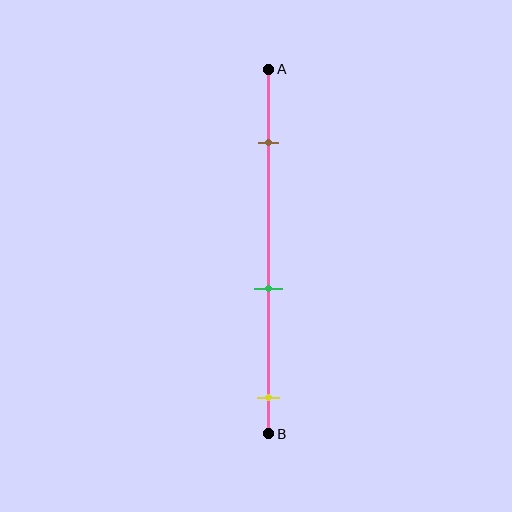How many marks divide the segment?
There are 3 marks dividing the segment.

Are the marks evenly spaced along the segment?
Yes, the marks are approximately evenly spaced.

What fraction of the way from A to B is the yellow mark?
The yellow mark is approximately 90% (0.9) of the way from A to B.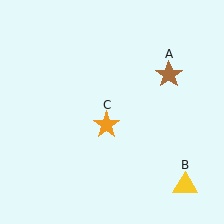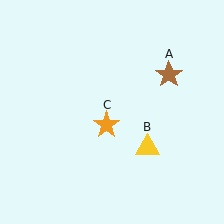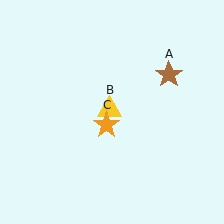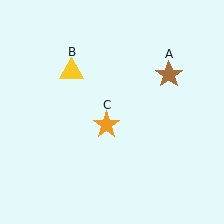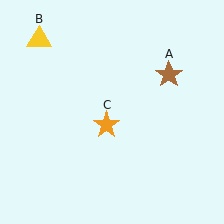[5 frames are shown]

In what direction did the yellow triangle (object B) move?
The yellow triangle (object B) moved up and to the left.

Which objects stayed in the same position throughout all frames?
Brown star (object A) and orange star (object C) remained stationary.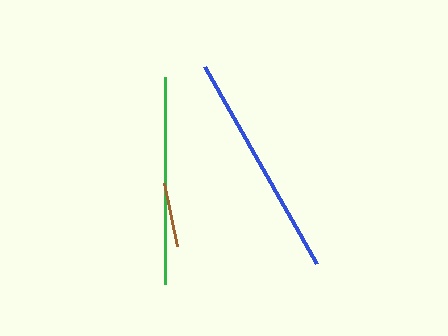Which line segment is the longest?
The blue line is the longest at approximately 227 pixels.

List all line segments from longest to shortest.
From longest to shortest: blue, green, brown.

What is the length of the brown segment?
The brown segment is approximately 64 pixels long.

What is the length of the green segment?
The green segment is approximately 206 pixels long.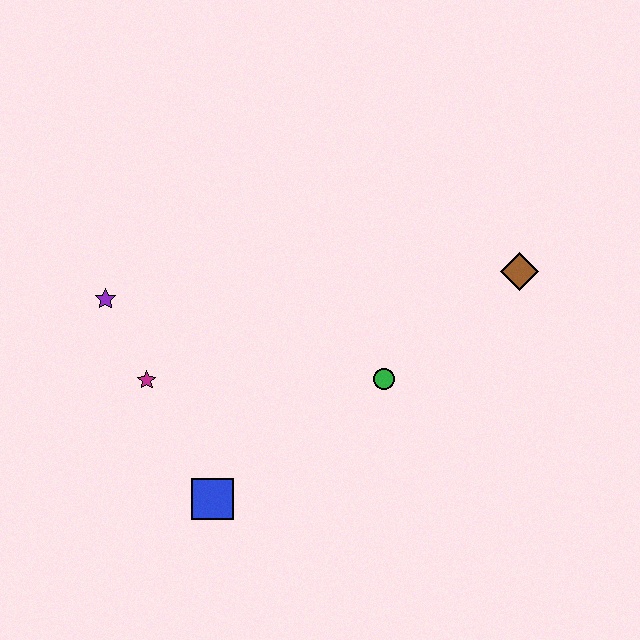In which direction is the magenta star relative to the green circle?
The magenta star is to the left of the green circle.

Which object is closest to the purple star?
The magenta star is closest to the purple star.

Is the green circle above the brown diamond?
No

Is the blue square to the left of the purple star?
No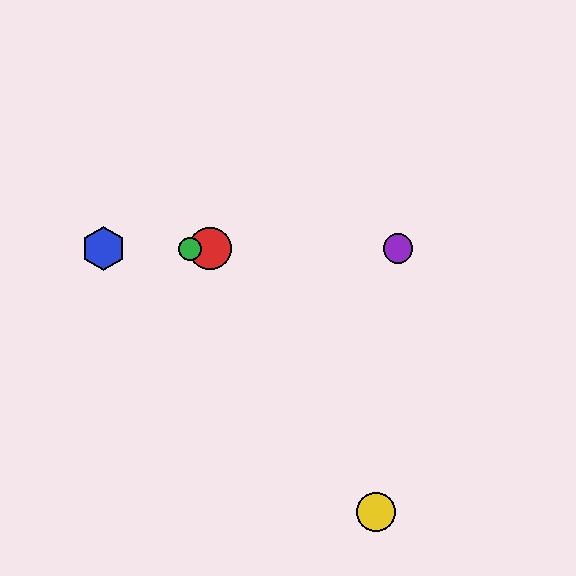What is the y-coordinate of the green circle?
The green circle is at y≈249.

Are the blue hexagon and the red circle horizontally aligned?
Yes, both are at y≈249.